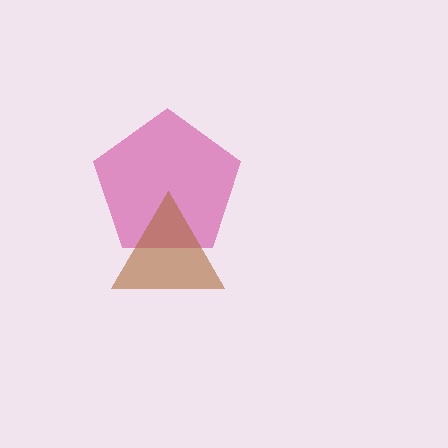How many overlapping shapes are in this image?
There are 2 overlapping shapes in the image.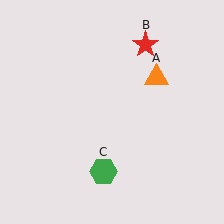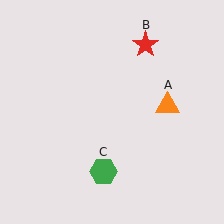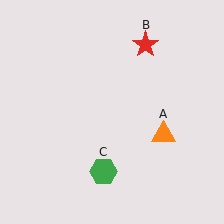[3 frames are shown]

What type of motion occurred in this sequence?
The orange triangle (object A) rotated clockwise around the center of the scene.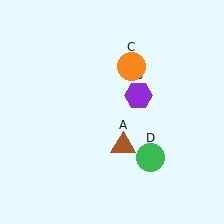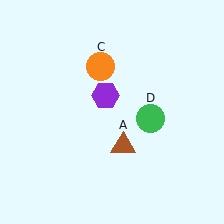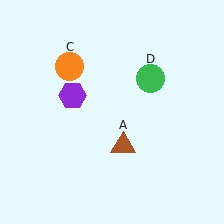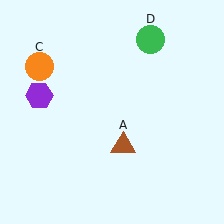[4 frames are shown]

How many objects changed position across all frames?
3 objects changed position: purple hexagon (object B), orange circle (object C), green circle (object D).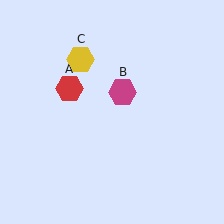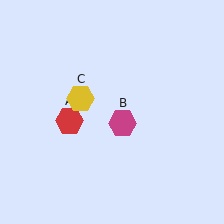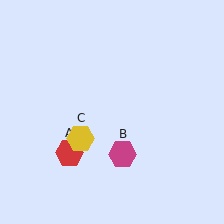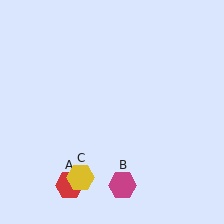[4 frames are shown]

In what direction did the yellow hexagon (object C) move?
The yellow hexagon (object C) moved down.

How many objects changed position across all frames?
3 objects changed position: red hexagon (object A), magenta hexagon (object B), yellow hexagon (object C).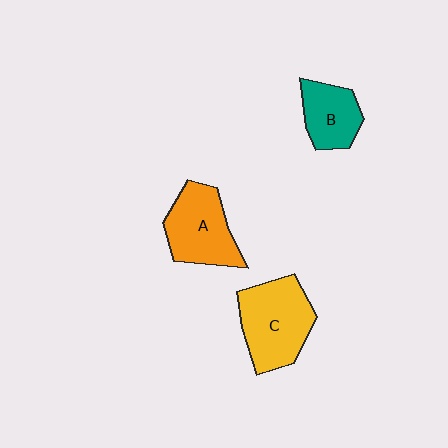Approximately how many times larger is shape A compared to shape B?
Approximately 1.4 times.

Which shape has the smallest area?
Shape B (teal).